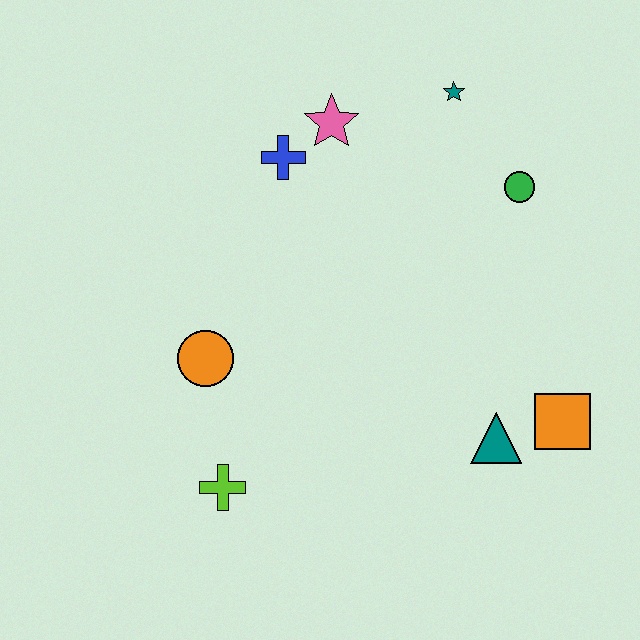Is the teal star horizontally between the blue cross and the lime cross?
No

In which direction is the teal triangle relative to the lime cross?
The teal triangle is to the right of the lime cross.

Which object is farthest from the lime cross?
The teal star is farthest from the lime cross.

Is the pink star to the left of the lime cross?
No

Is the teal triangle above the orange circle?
No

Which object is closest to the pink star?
The blue cross is closest to the pink star.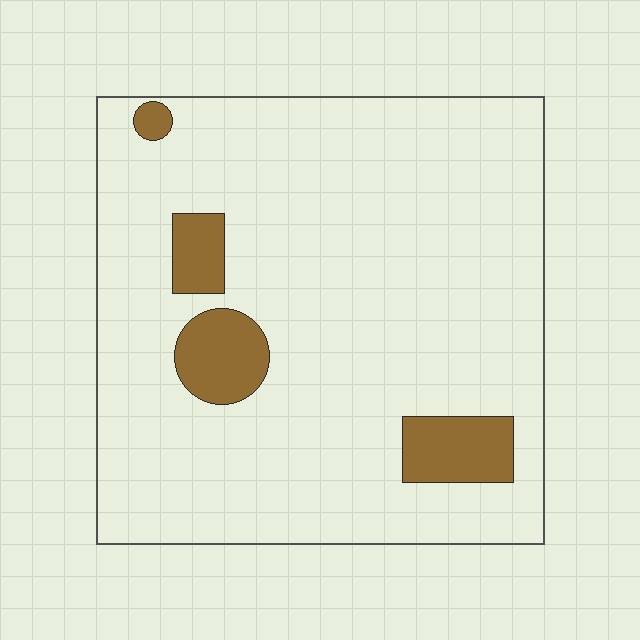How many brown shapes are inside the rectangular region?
4.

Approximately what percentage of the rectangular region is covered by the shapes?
Approximately 10%.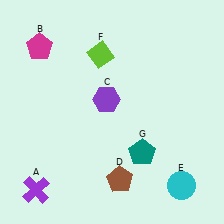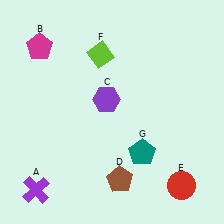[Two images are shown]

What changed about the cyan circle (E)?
In Image 1, E is cyan. In Image 2, it changed to red.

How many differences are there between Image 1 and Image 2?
There is 1 difference between the two images.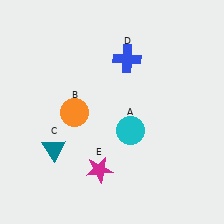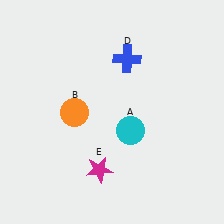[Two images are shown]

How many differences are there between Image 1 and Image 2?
There is 1 difference between the two images.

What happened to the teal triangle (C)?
The teal triangle (C) was removed in Image 2. It was in the bottom-left area of Image 1.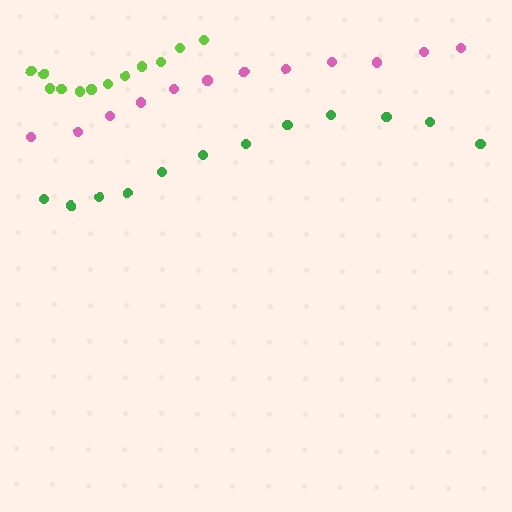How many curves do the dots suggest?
There are 3 distinct paths.